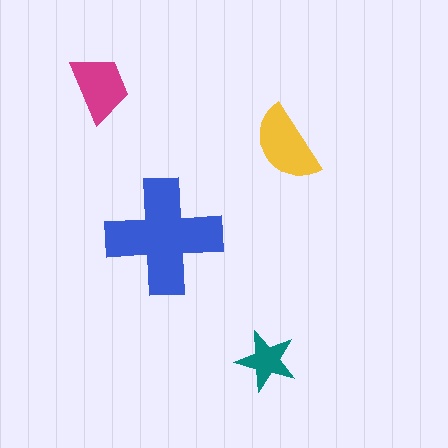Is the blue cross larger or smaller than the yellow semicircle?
Larger.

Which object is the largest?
The blue cross.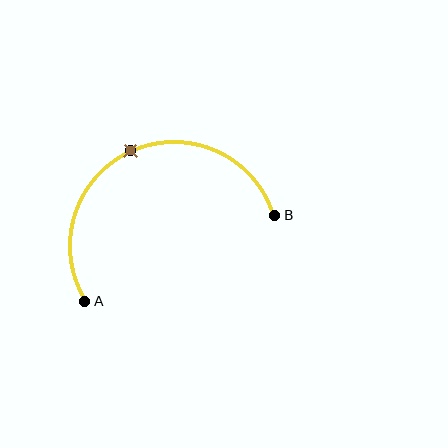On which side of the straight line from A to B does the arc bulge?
The arc bulges above the straight line connecting A and B.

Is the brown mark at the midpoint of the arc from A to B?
Yes. The brown mark lies on the arc at equal arc-length from both A and B — it is the arc midpoint.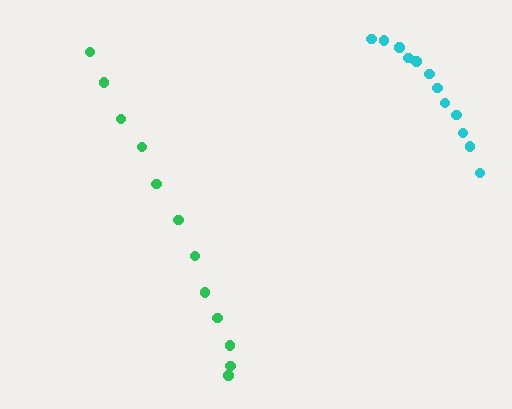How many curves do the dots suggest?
There are 2 distinct paths.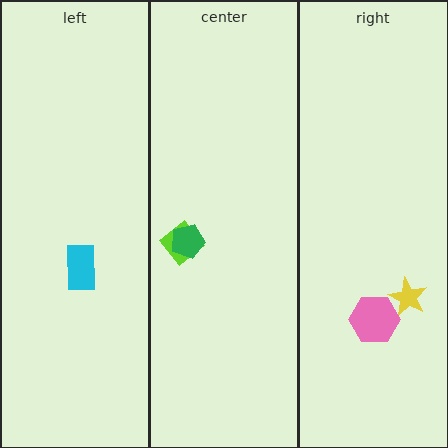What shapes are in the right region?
The yellow star, the pink hexagon.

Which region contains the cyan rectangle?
The left region.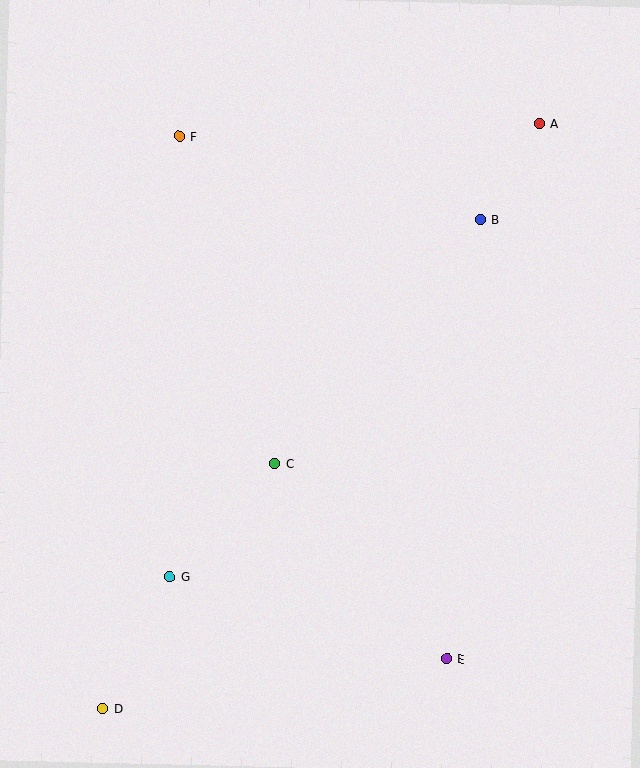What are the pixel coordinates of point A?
Point A is at (540, 124).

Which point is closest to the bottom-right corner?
Point E is closest to the bottom-right corner.